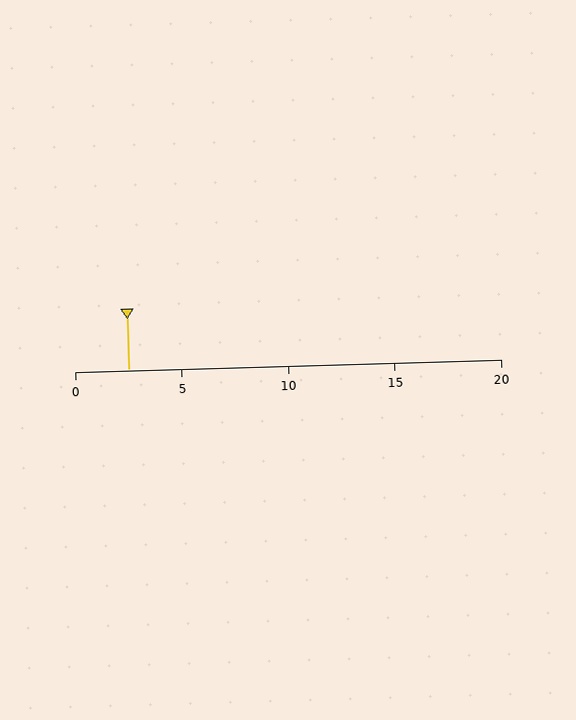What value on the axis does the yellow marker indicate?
The marker indicates approximately 2.5.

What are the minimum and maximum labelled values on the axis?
The axis runs from 0 to 20.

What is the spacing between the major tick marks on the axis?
The major ticks are spaced 5 apart.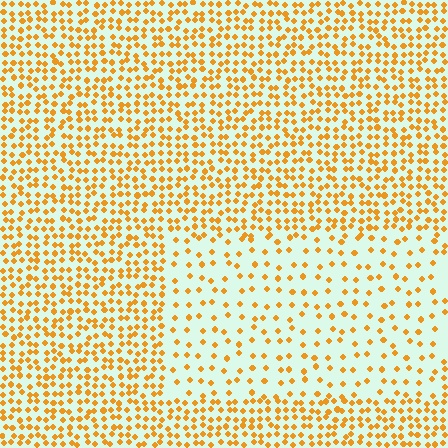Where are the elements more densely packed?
The elements are more densely packed outside the rectangle boundary.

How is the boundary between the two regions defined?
The boundary is defined by a change in element density (approximately 2.4x ratio). All elements are the same color, size, and shape.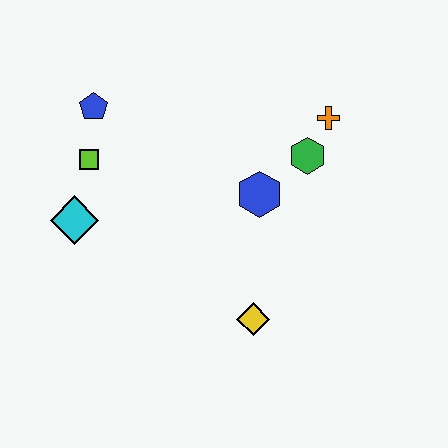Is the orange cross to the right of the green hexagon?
Yes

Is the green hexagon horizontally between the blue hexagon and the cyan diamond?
No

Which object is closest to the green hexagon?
The orange cross is closest to the green hexagon.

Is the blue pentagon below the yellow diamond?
No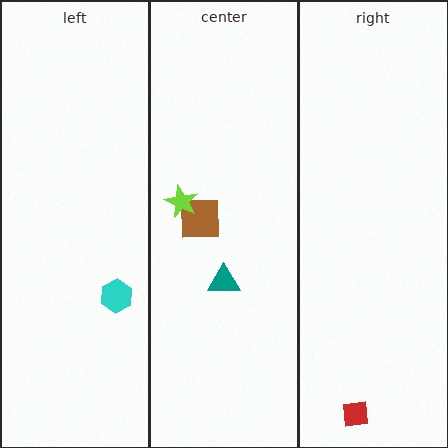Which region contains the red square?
The right region.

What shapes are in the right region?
The red square.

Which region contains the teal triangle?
The center region.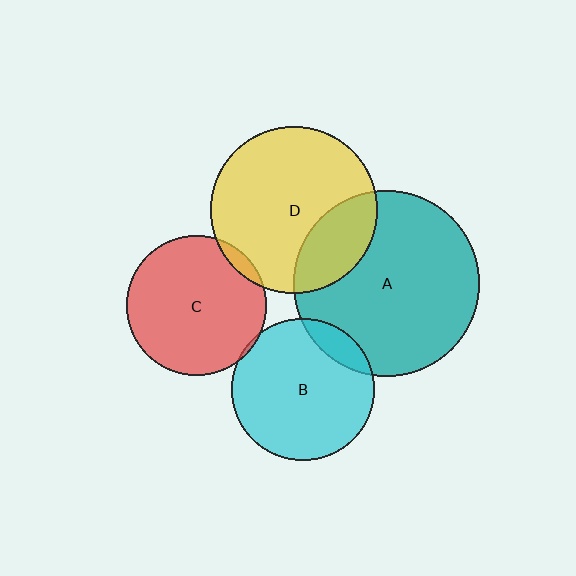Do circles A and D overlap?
Yes.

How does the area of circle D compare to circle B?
Approximately 1.4 times.